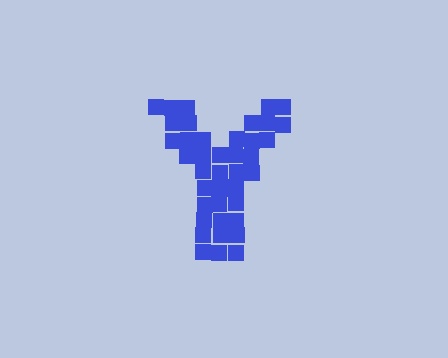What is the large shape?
The large shape is the letter Y.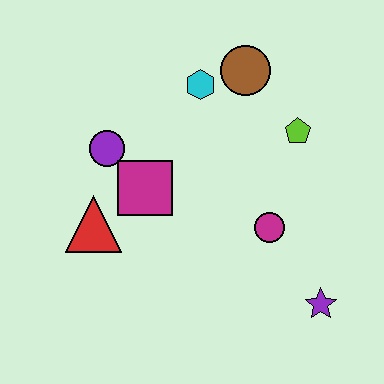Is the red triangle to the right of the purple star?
No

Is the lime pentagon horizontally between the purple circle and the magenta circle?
No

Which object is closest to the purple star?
The magenta circle is closest to the purple star.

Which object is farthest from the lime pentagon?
The red triangle is farthest from the lime pentagon.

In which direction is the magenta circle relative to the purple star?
The magenta circle is above the purple star.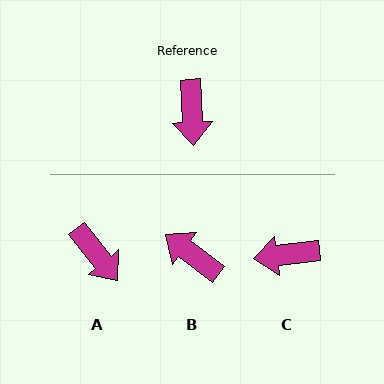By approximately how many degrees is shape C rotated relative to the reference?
Approximately 86 degrees clockwise.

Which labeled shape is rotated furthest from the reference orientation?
B, about 130 degrees away.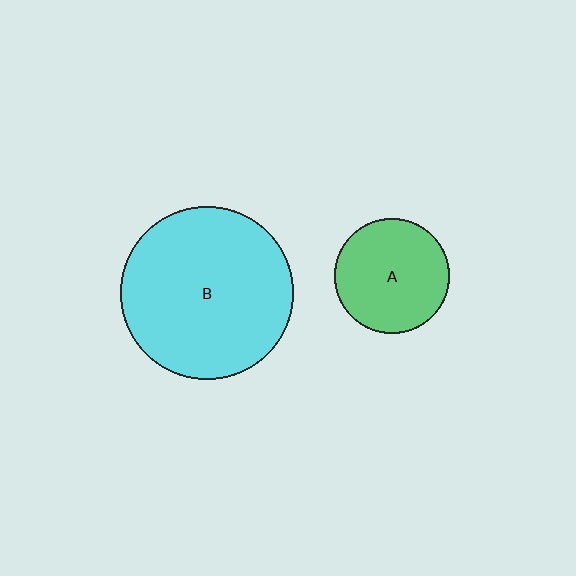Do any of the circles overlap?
No, none of the circles overlap.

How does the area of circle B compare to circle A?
Approximately 2.2 times.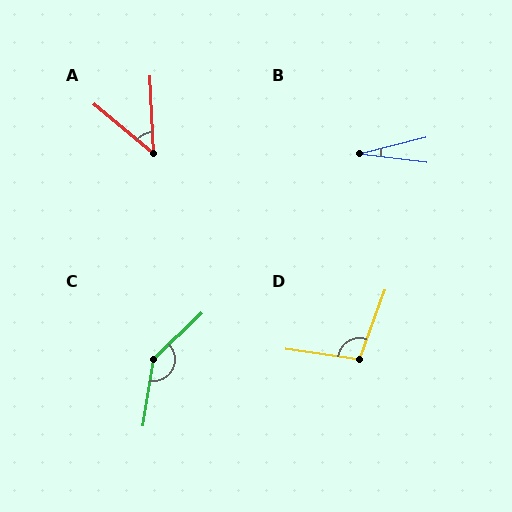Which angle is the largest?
C, at approximately 143 degrees.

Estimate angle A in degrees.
Approximately 48 degrees.